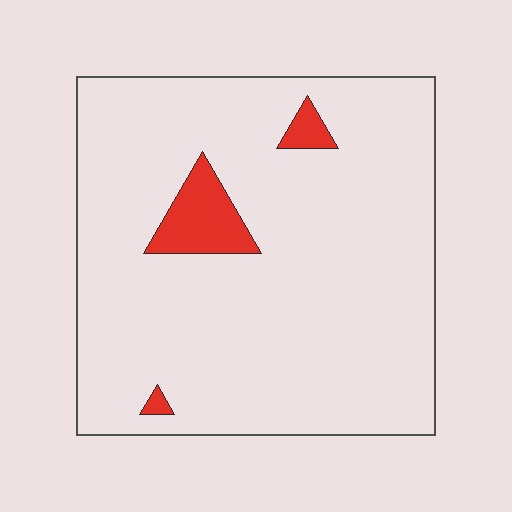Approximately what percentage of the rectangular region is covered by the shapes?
Approximately 5%.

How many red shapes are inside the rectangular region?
3.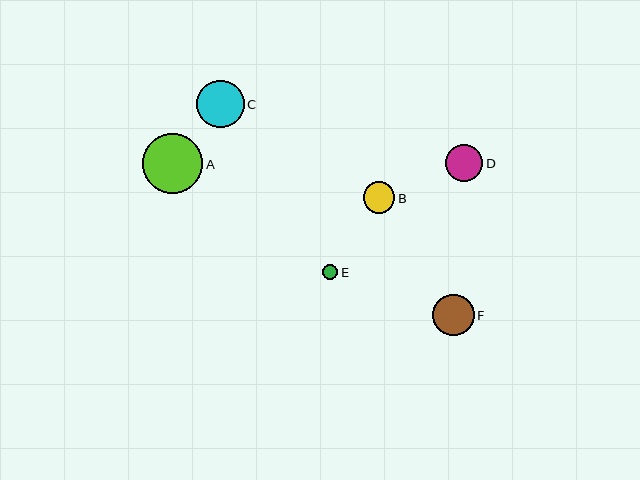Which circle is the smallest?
Circle E is the smallest with a size of approximately 15 pixels.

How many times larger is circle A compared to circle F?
Circle A is approximately 1.4 times the size of circle F.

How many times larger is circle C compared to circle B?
Circle C is approximately 1.5 times the size of circle B.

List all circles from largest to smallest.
From largest to smallest: A, C, F, D, B, E.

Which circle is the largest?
Circle A is the largest with a size of approximately 60 pixels.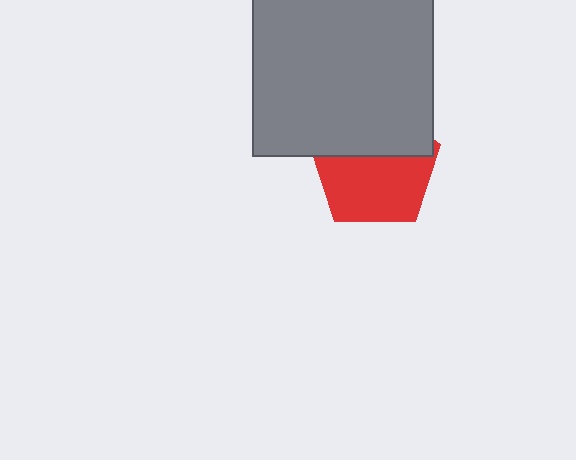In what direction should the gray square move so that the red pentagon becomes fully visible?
The gray square should move up. That is the shortest direction to clear the overlap and leave the red pentagon fully visible.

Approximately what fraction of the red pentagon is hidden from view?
Roughly 42% of the red pentagon is hidden behind the gray square.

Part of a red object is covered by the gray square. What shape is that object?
It is a pentagon.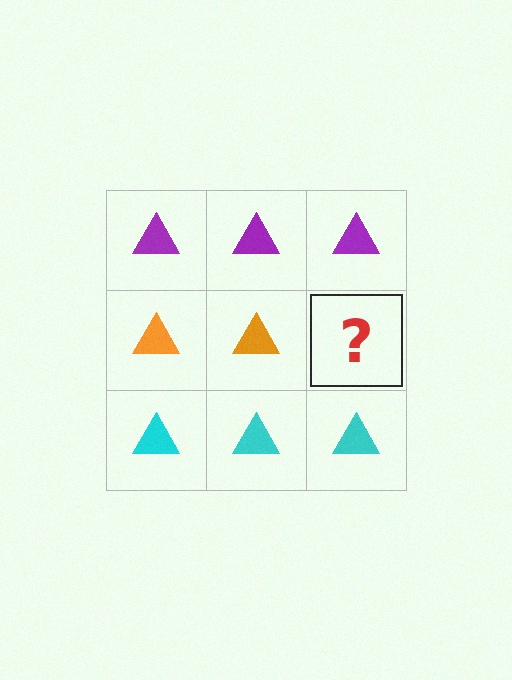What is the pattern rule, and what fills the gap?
The rule is that each row has a consistent color. The gap should be filled with an orange triangle.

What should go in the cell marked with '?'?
The missing cell should contain an orange triangle.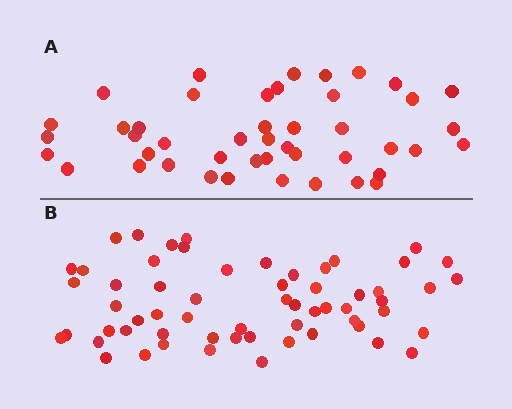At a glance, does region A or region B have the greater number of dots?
Region B (the bottom region) has more dots.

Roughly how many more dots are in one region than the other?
Region B has approximately 15 more dots than region A.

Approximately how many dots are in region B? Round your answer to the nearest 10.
About 60 dots.